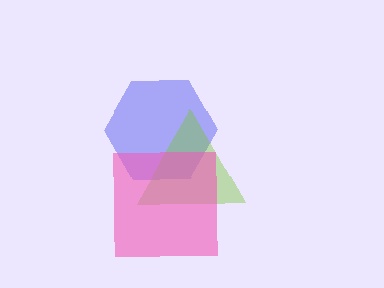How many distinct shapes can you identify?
There are 3 distinct shapes: a blue hexagon, a lime triangle, a pink square.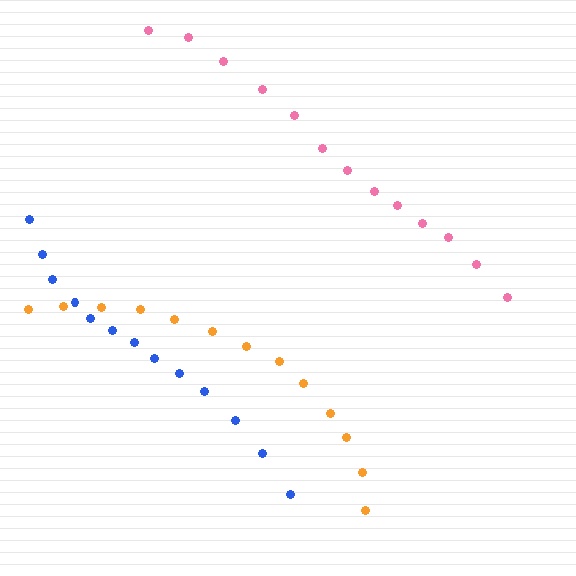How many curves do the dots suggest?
There are 3 distinct paths.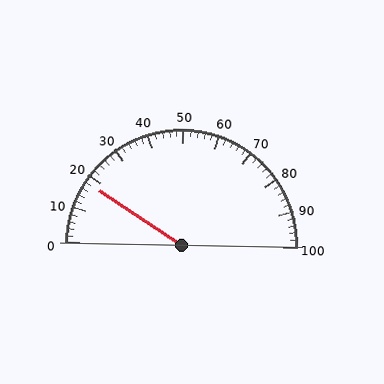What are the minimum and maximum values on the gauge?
The gauge ranges from 0 to 100.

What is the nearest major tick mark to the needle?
The nearest major tick mark is 20.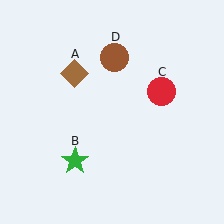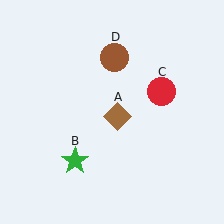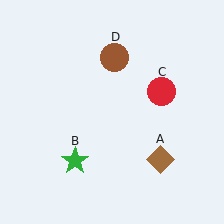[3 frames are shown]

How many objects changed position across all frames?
1 object changed position: brown diamond (object A).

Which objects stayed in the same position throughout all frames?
Green star (object B) and red circle (object C) and brown circle (object D) remained stationary.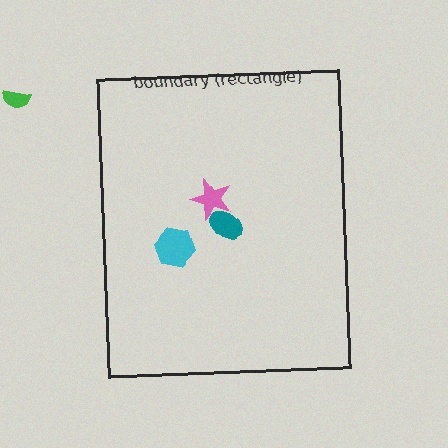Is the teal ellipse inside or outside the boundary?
Inside.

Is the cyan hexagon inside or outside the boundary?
Inside.